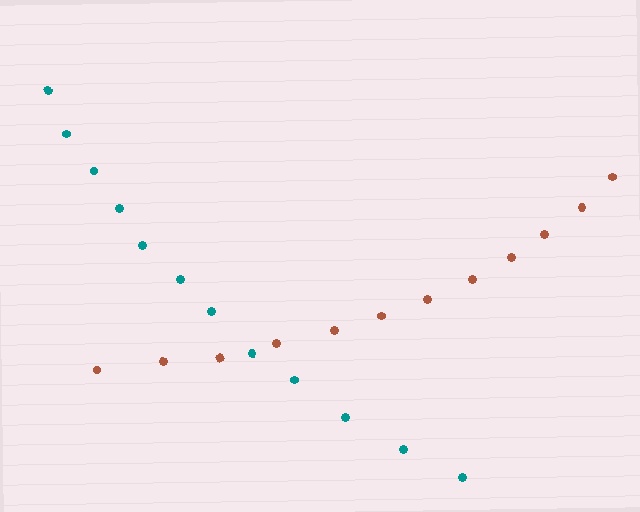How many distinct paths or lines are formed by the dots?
There are 2 distinct paths.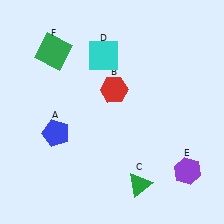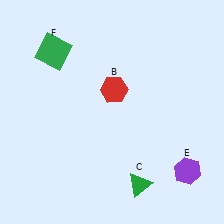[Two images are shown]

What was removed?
The cyan square (D), the blue pentagon (A) were removed in Image 2.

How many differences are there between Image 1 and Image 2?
There are 2 differences between the two images.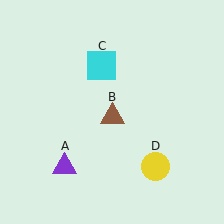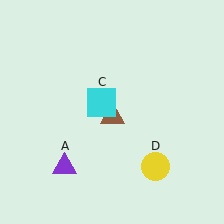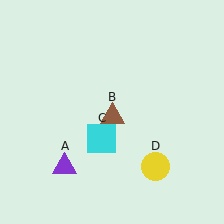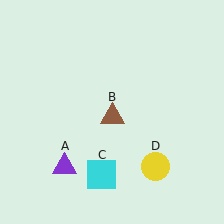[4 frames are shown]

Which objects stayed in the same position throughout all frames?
Purple triangle (object A) and brown triangle (object B) and yellow circle (object D) remained stationary.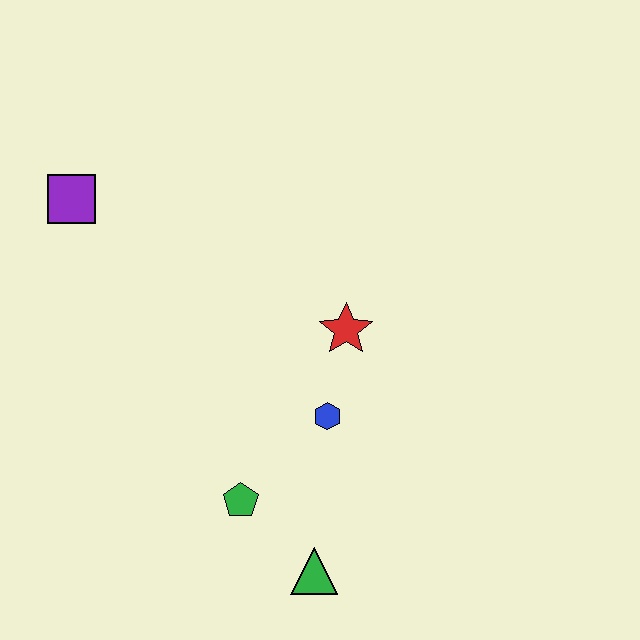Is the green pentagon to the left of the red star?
Yes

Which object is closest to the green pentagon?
The green triangle is closest to the green pentagon.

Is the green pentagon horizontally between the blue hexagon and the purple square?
Yes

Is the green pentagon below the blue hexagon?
Yes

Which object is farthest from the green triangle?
The purple square is farthest from the green triangle.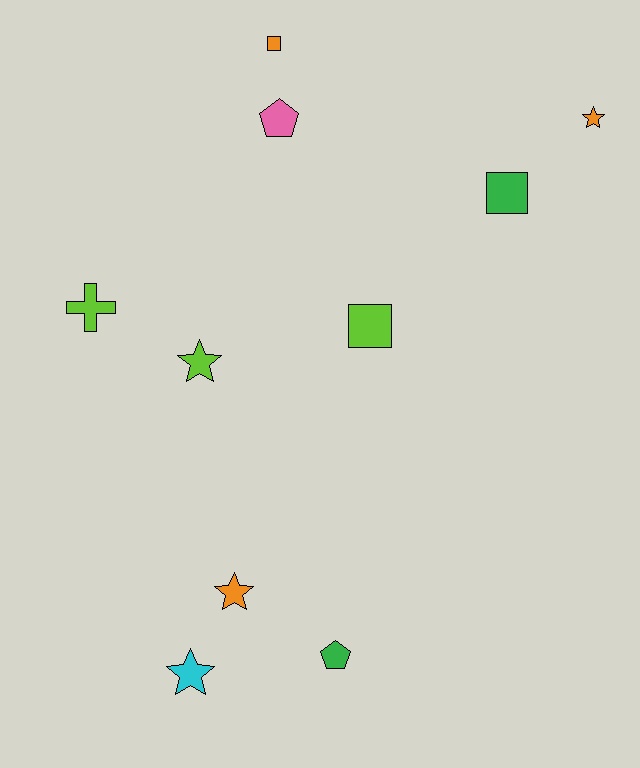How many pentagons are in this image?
There are 2 pentagons.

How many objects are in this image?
There are 10 objects.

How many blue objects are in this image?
There are no blue objects.